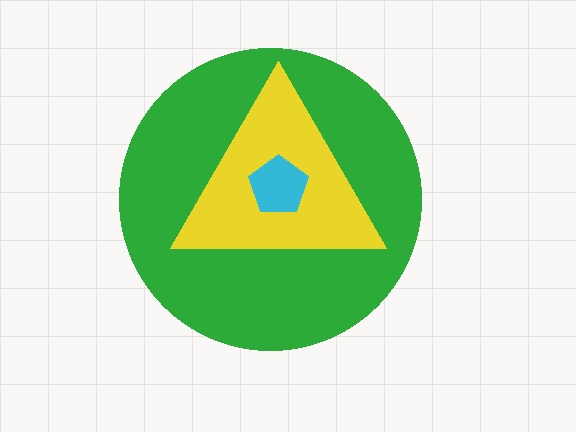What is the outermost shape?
The green circle.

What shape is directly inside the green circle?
The yellow triangle.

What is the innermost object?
The cyan pentagon.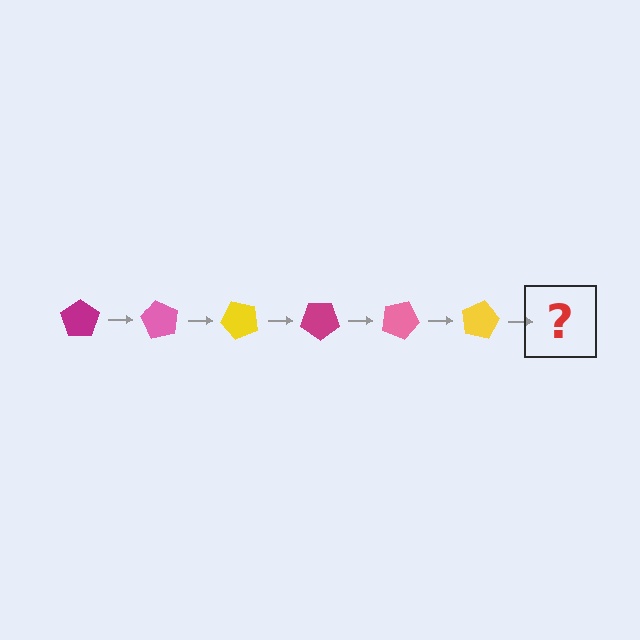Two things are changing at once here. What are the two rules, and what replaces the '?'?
The two rules are that it rotates 60 degrees each step and the color cycles through magenta, pink, and yellow. The '?' should be a magenta pentagon, rotated 360 degrees from the start.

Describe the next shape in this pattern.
It should be a magenta pentagon, rotated 360 degrees from the start.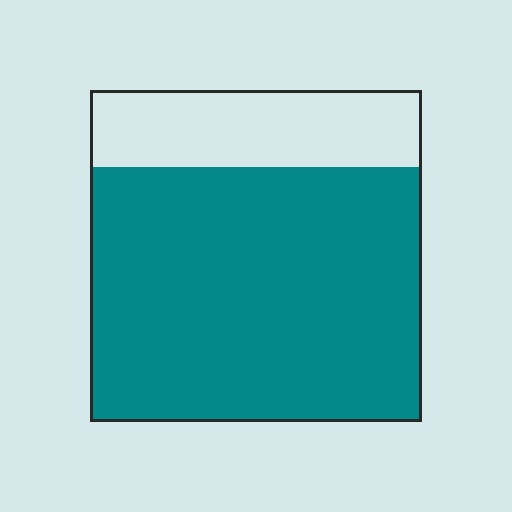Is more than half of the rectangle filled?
Yes.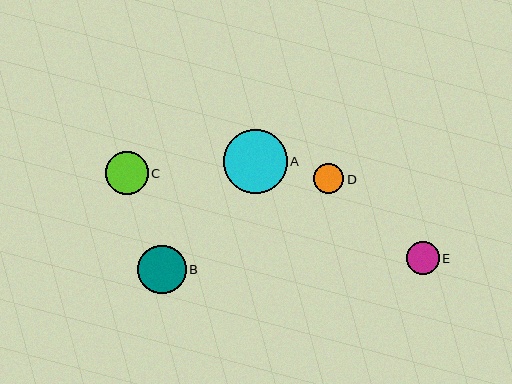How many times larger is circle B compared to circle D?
Circle B is approximately 1.6 times the size of circle D.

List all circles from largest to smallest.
From largest to smallest: A, B, C, E, D.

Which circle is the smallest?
Circle D is the smallest with a size of approximately 30 pixels.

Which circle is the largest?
Circle A is the largest with a size of approximately 64 pixels.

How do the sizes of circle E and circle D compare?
Circle E and circle D are approximately the same size.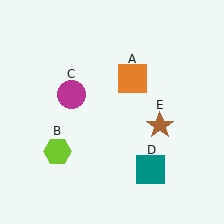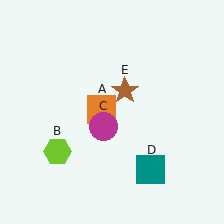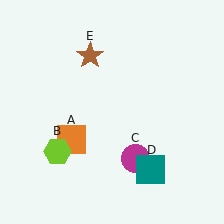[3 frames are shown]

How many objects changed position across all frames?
3 objects changed position: orange square (object A), magenta circle (object C), brown star (object E).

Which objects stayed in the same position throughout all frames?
Lime hexagon (object B) and teal square (object D) remained stationary.